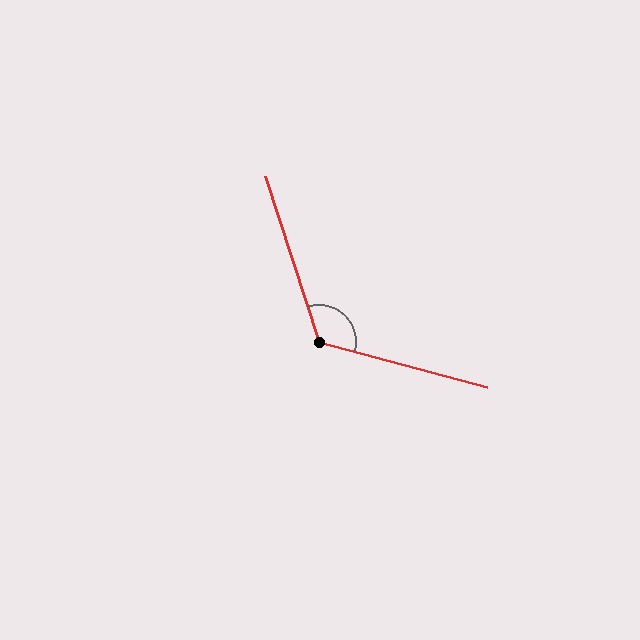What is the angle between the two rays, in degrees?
Approximately 123 degrees.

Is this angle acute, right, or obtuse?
It is obtuse.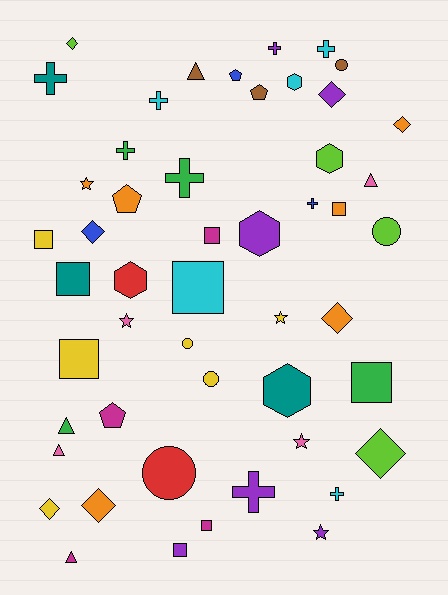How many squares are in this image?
There are 9 squares.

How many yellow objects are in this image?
There are 6 yellow objects.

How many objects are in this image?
There are 50 objects.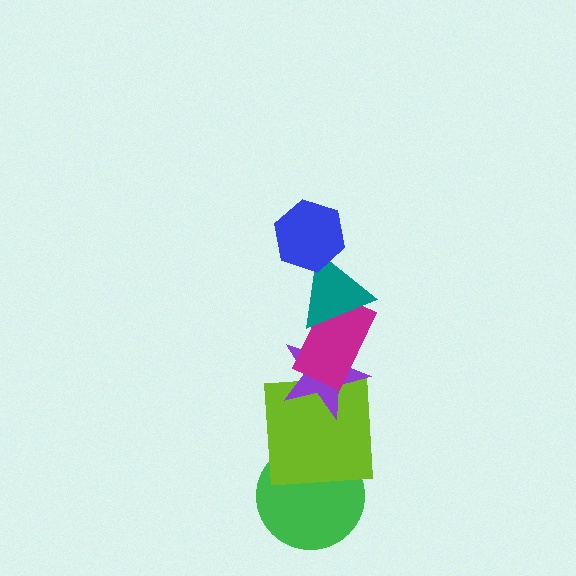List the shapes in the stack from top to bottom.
From top to bottom: the blue hexagon, the teal triangle, the magenta rectangle, the purple star, the lime square, the green circle.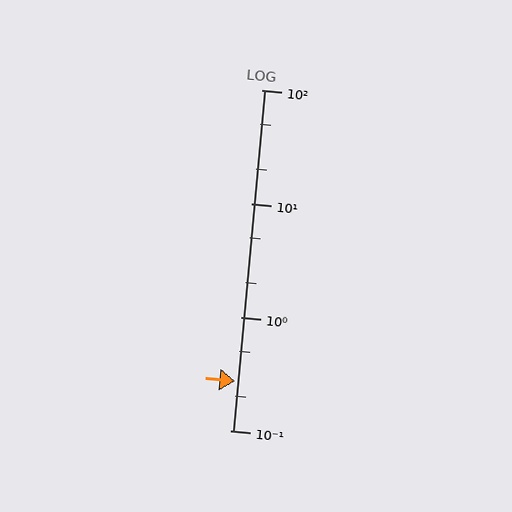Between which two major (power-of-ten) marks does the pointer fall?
The pointer is between 0.1 and 1.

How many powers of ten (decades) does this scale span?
The scale spans 3 decades, from 0.1 to 100.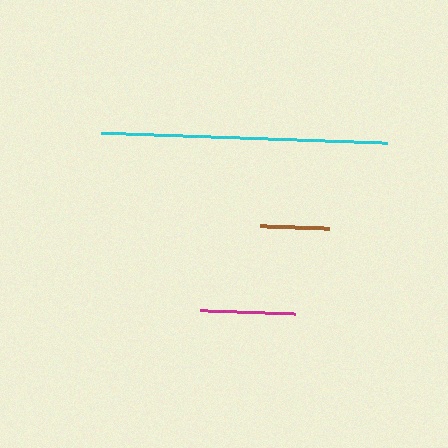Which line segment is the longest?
The cyan line is the longest at approximately 286 pixels.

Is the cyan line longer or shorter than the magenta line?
The cyan line is longer than the magenta line.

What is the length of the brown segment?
The brown segment is approximately 69 pixels long.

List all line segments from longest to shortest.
From longest to shortest: cyan, magenta, brown.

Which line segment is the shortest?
The brown line is the shortest at approximately 69 pixels.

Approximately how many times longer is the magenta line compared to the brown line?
The magenta line is approximately 1.4 times the length of the brown line.